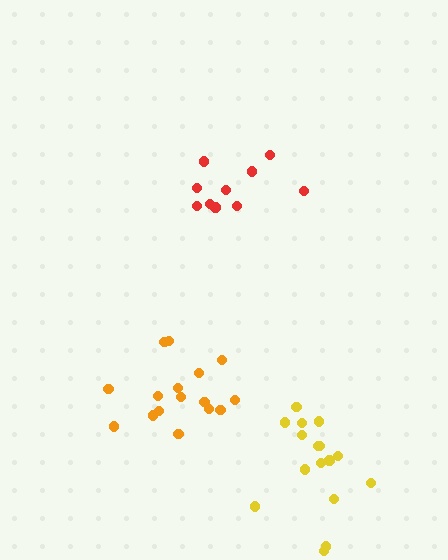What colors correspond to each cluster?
The clusters are colored: yellow, red, orange.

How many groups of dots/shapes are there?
There are 3 groups.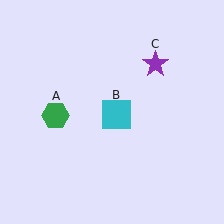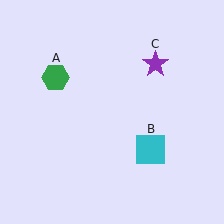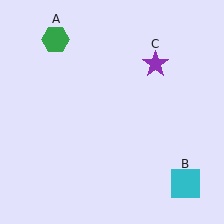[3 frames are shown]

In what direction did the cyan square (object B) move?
The cyan square (object B) moved down and to the right.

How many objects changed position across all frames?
2 objects changed position: green hexagon (object A), cyan square (object B).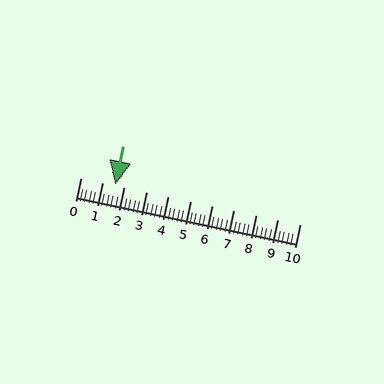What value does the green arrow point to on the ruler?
The green arrow points to approximately 1.6.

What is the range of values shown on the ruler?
The ruler shows values from 0 to 10.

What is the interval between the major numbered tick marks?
The major tick marks are spaced 1 units apart.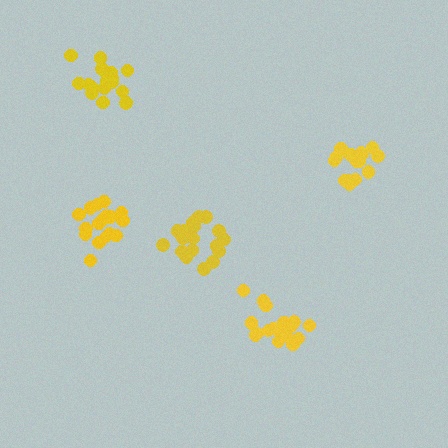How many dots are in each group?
Group 1: 17 dots, Group 2: 17 dots, Group 3: 20 dots, Group 4: 20 dots, Group 5: 16 dots (90 total).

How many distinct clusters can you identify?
There are 5 distinct clusters.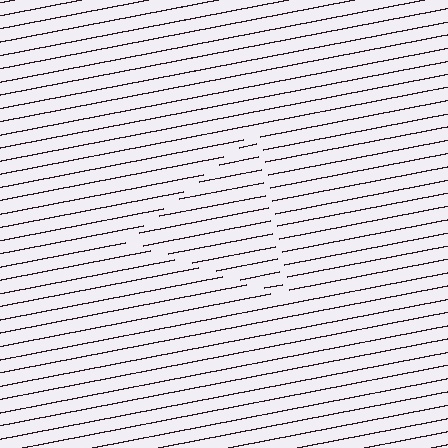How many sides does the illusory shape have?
3 sides — the line-ends trace a triangle.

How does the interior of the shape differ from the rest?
The interior of the shape contains the same grating, shifted by half a period — the contour is defined by the phase discontinuity where line-ends from the inner and outer gratings abut.